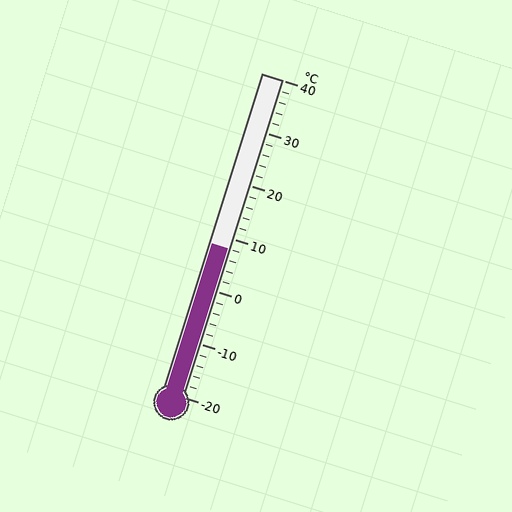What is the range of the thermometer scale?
The thermometer scale ranges from -20°C to 40°C.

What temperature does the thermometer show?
The thermometer shows approximately 8°C.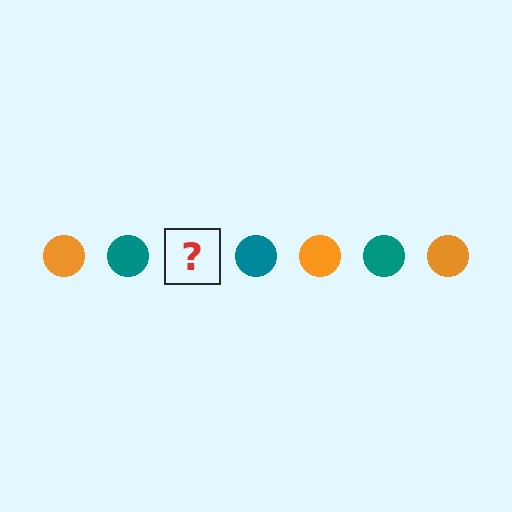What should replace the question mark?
The question mark should be replaced with an orange circle.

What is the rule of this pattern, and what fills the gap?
The rule is that the pattern cycles through orange, teal circles. The gap should be filled with an orange circle.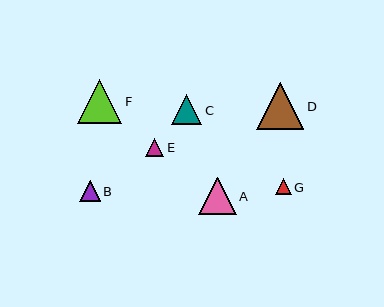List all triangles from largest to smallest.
From largest to smallest: D, F, A, C, B, E, G.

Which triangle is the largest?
Triangle D is the largest with a size of approximately 47 pixels.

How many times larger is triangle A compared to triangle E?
Triangle A is approximately 2.1 times the size of triangle E.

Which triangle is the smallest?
Triangle G is the smallest with a size of approximately 16 pixels.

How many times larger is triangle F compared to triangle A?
Triangle F is approximately 1.2 times the size of triangle A.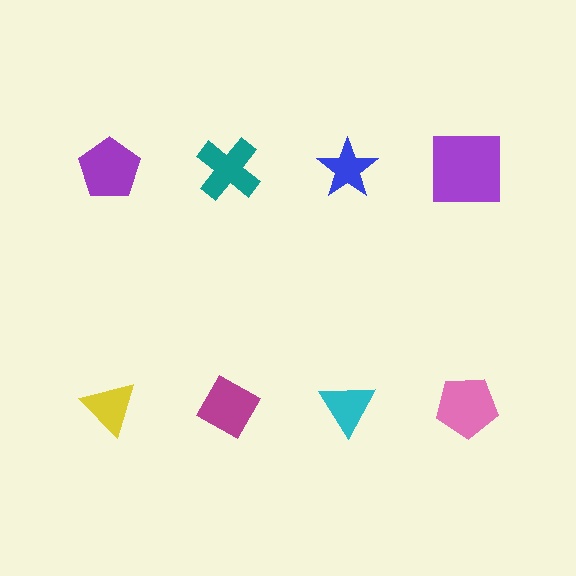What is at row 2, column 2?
A magenta diamond.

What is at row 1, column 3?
A blue star.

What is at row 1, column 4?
A purple square.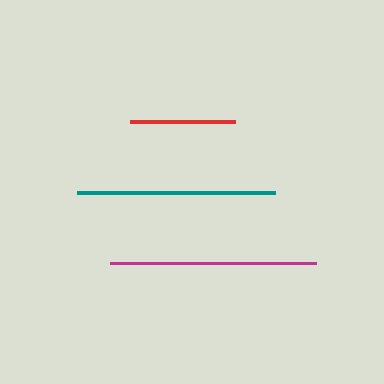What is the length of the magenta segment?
The magenta segment is approximately 206 pixels long.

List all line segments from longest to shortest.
From longest to shortest: magenta, teal, red.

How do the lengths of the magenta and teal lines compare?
The magenta and teal lines are approximately the same length.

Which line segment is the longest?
The magenta line is the longest at approximately 206 pixels.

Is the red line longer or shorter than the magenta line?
The magenta line is longer than the red line.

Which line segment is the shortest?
The red line is the shortest at approximately 106 pixels.